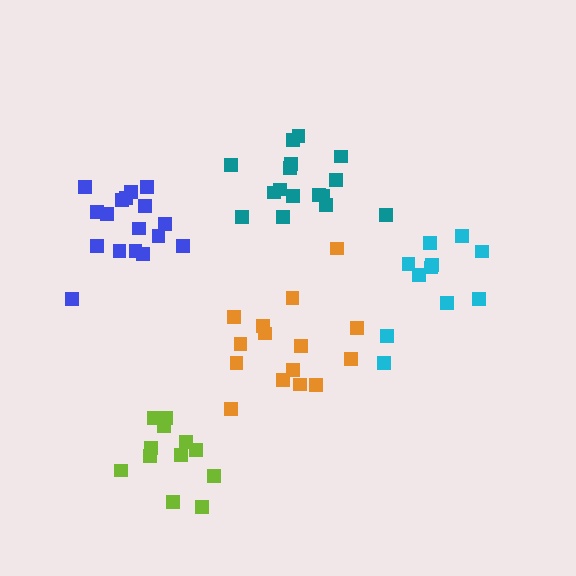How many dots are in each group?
Group 1: 17 dots, Group 2: 15 dots, Group 3: 16 dots, Group 4: 11 dots, Group 5: 12 dots (71 total).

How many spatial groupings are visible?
There are 5 spatial groupings.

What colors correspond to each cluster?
The clusters are colored: blue, orange, teal, cyan, lime.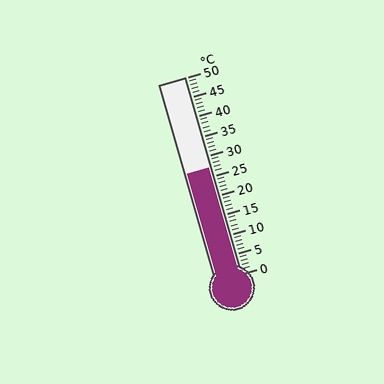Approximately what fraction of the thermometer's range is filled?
The thermometer is filled to approximately 55% of its range.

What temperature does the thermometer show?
The thermometer shows approximately 27°C.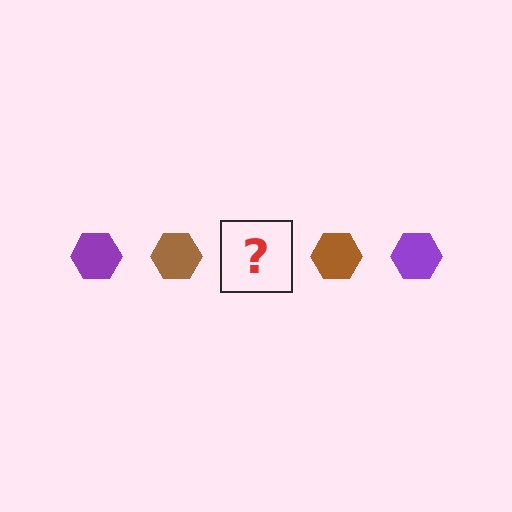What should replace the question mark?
The question mark should be replaced with a purple hexagon.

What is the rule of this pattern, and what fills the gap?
The rule is that the pattern cycles through purple, brown hexagons. The gap should be filled with a purple hexagon.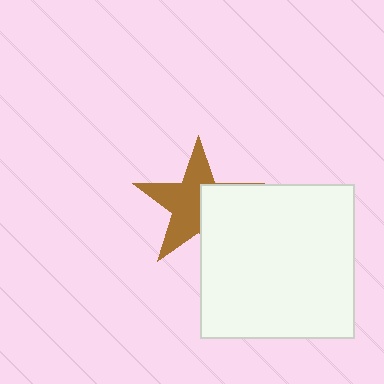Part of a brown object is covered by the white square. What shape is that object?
It is a star.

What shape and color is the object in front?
The object in front is a white square.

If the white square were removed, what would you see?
You would see the complete brown star.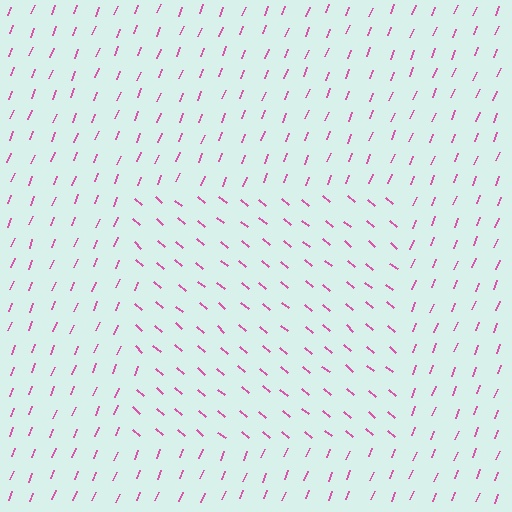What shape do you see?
I see a rectangle.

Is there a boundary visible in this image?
Yes, there is a texture boundary formed by a change in line orientation.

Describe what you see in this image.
The image is filled with small pink line segments. A rectangle region in the image has lines oriented differently from the surrounding lines, creating a visible texture boundary.